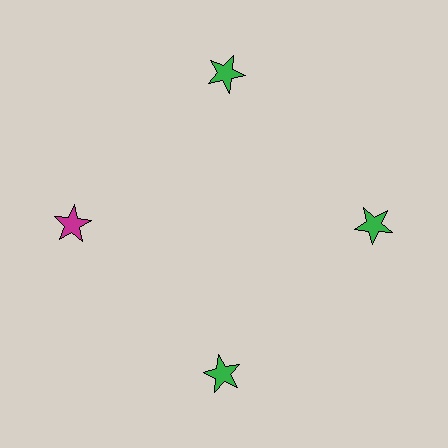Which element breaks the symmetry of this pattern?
The magenta star at roughly the 9 o'clock position breaks the symmetry. All other shapes are green stars.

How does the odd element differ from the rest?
It has a different color: magenta instead of green.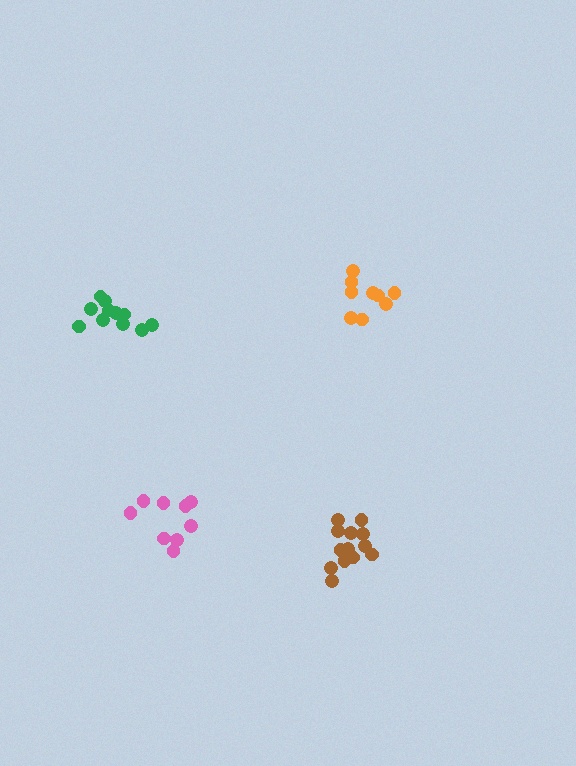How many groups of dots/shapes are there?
There are 4 groups.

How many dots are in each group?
Group 1: 9 dots, Group 2: 13 dots, Group 3: 11 dots, Group 4: 9 dots (42 total).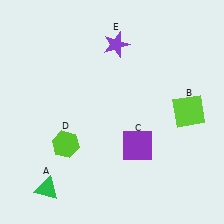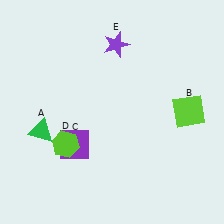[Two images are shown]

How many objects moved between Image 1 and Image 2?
2 objects moved between the two images.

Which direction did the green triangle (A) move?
The green triangle (A) moved up.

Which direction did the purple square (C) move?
The purple square (C) moved left.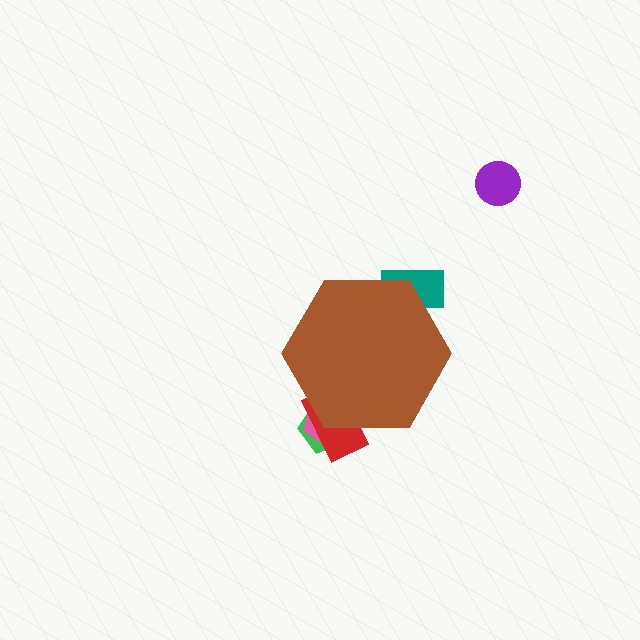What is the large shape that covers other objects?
A brown hexagon.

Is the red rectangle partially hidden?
Yes, the red rectangle is partially hidden behind the brown hexagon.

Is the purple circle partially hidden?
No, the purple circle is fully visible.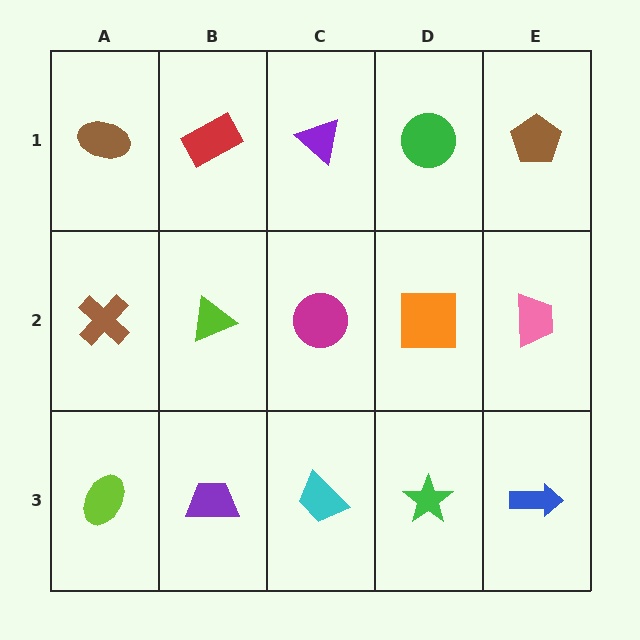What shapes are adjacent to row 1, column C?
A magenta circle (row 2, column C), a red rectangle (row 1, column B), a green circle (row 1, column D).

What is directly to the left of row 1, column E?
A green circle.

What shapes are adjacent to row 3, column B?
A lime triangle (row 2, column B), a lime ellipse (row 3, column A), a cyan trapezoid (row 3, column C).